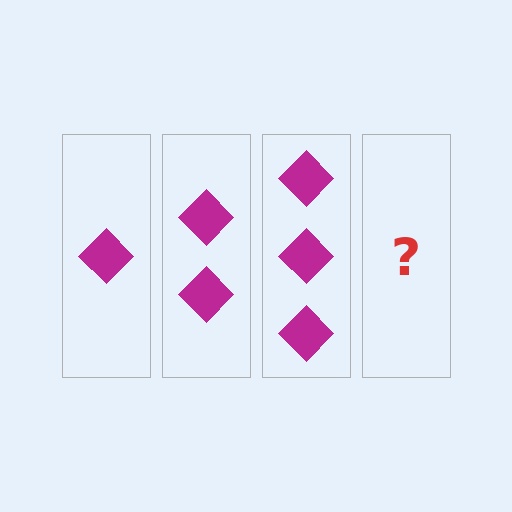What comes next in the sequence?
The next element should be 4 diamonds.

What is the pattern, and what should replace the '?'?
The pattern is that each step adds one more diamond. The '?' should be 4 diamonds.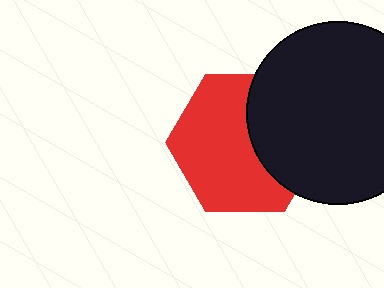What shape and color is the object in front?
The object in front is a black circle.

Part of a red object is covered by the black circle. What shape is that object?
It is a hexagon.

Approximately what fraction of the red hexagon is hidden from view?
Roughly 37% of the red hexagon is hidden behind the black circle.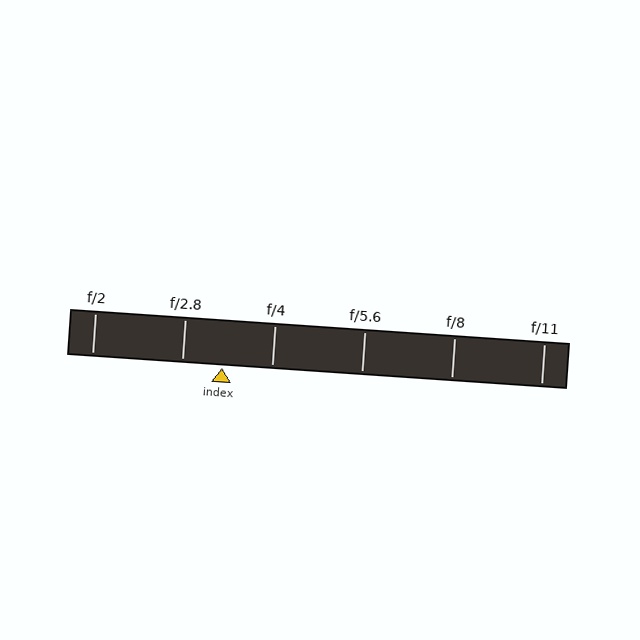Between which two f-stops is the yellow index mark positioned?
The index mark is between f/2.8 and f/4.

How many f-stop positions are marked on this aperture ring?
There are 6 f-stop positions marked.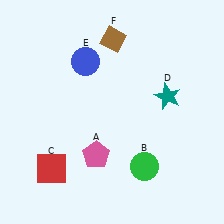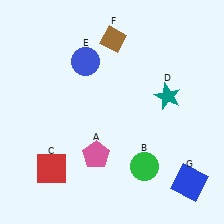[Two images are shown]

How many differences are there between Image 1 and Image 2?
There is 1 difference between the two images.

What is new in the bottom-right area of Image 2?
A blue square (G) was added in the bottom-right area of Image 2.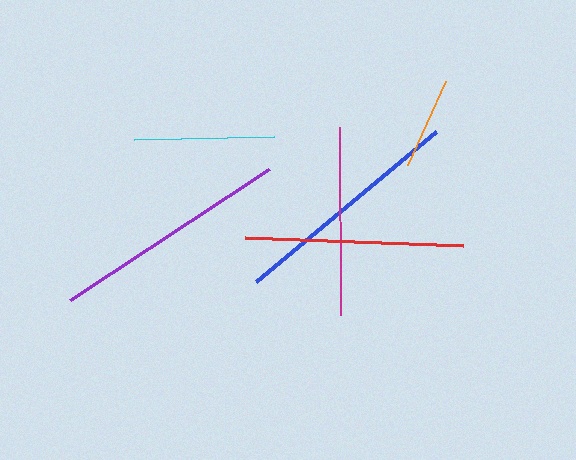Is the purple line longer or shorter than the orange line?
The purple line is longer than the orange line.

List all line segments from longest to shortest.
From longest to shortest: purple, blue, red, magenta, cyan, orange.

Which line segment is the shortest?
The orange line is the shortest at approximately 92 pixels.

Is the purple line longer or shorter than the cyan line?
The purple line is longer than the cyan line.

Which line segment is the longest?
The purple line is the longest at approximately 238 pixels.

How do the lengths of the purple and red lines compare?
The purple and red lines are approximately the same length.